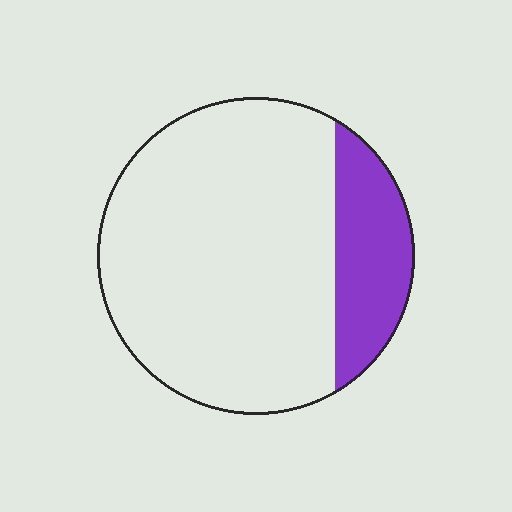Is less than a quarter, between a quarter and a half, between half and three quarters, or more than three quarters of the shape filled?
Less than a quarter.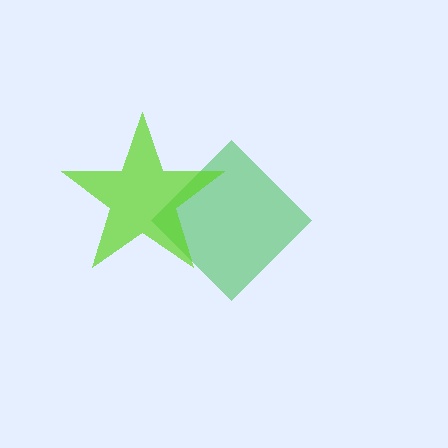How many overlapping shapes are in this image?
There are 2 overlapping shapes in the image.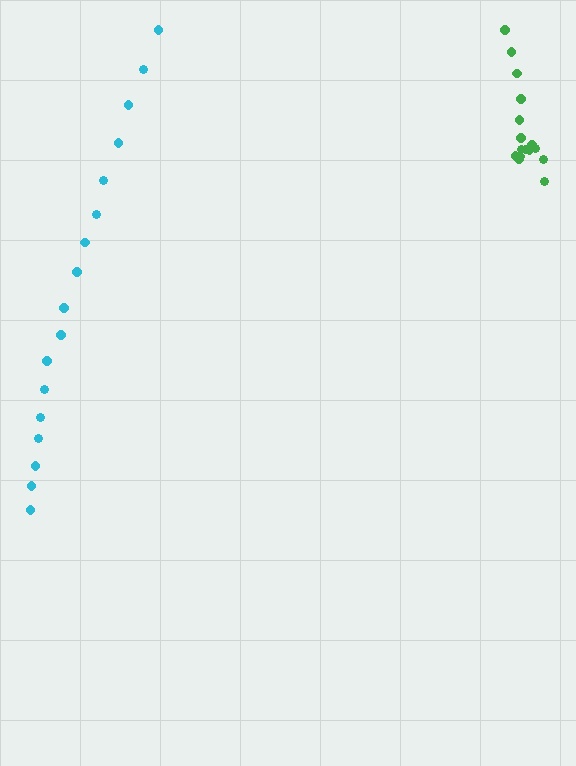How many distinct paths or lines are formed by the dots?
There are 2 distinct paths.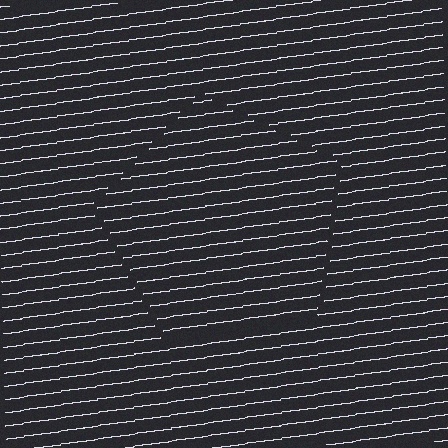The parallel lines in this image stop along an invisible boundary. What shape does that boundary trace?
An illusory pentagon. The interior of the shape contains the same grating, shifted by half a period — the contour is defined by the phase discontinuity where line-ends from the inner and outer gratings abut.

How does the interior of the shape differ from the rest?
The interior of the shape contains the same grating, shifted by half a period — the contour is defined by the phase discontinuity where line-ends from the inner and outer gratings abut.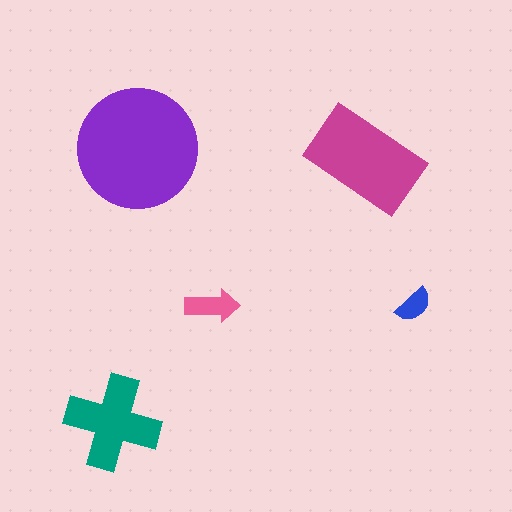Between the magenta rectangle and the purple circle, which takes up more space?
The purple circle.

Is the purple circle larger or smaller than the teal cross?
Larger.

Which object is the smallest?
The blue semicircle.